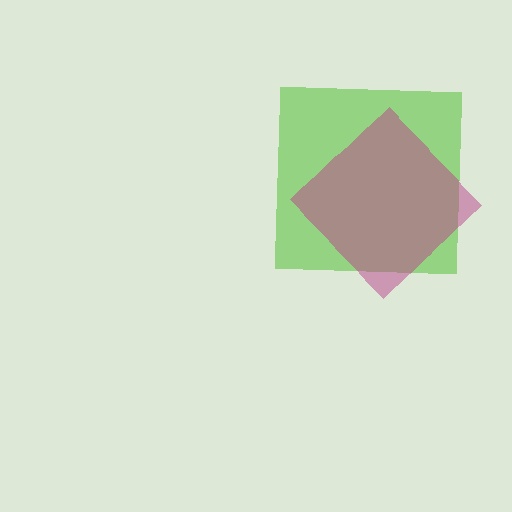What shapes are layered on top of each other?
The layered shapes are: a lime square, a magenta diamond.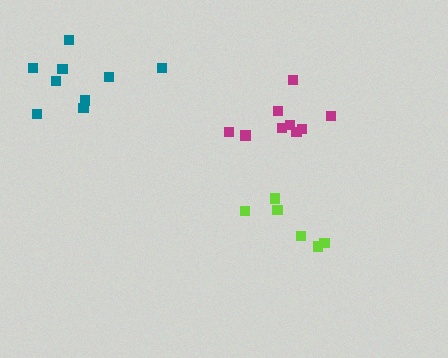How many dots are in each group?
Group 1: 6 dots, Group 2: 9 dots, Group 3: 9 dots (24 total).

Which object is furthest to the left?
The teal cluster is leftmost.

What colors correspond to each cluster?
The clusters are colored: lime, teal, magenta.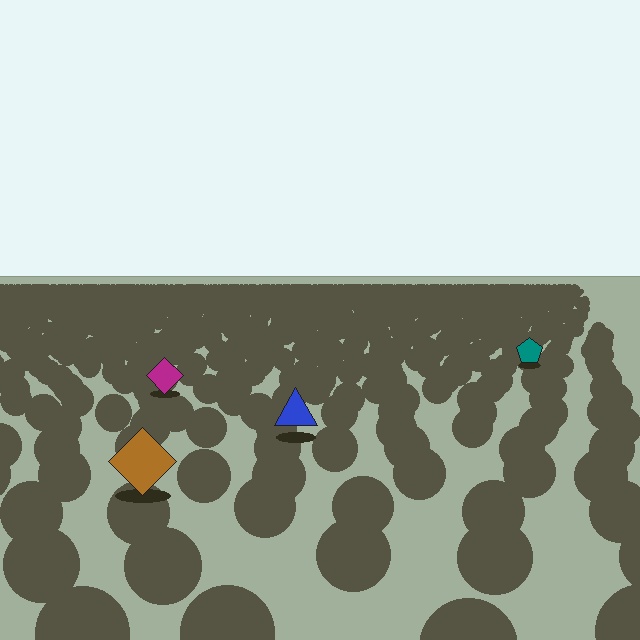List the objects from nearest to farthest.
From nearest to farthest: the brown diamond, the blue triangle, the magenta diamond, the teal pentagon.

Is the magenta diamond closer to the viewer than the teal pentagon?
Yes. The magenta diamond is closer — you can tell from the texture gradient: the ground texture is coarser near it.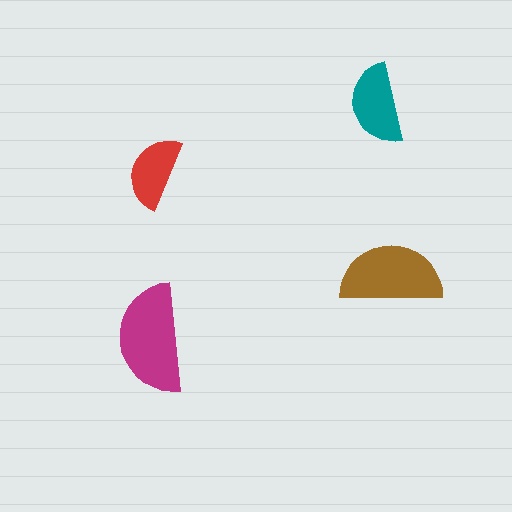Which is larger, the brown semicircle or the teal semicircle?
The brown one.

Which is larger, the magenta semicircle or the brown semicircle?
The magenta one.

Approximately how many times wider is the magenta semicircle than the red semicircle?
About 1.5 times wider.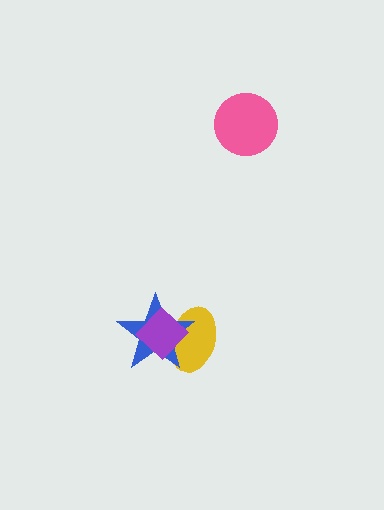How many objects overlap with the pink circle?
0 objects overlap with the pink circle.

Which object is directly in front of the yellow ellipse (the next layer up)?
The blue star is directly in front of the yellow ellipse.